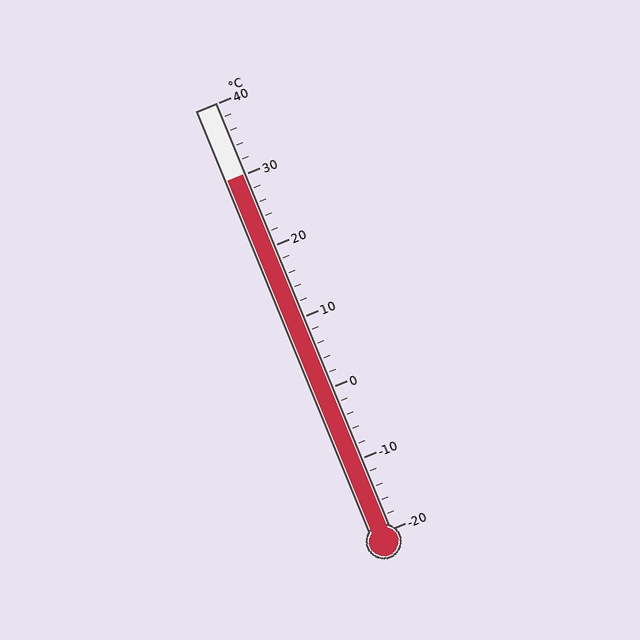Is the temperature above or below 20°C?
The temperature is above 20°C.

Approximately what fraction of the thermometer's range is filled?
The thermometer is filled to approximately 85% of its range.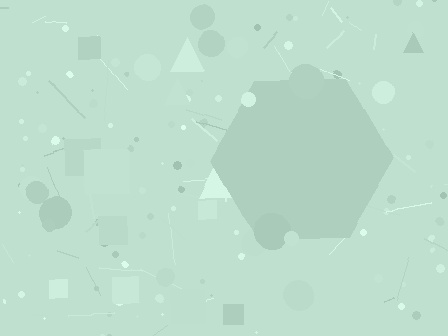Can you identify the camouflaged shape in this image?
The camouflaged shape is a hexagon.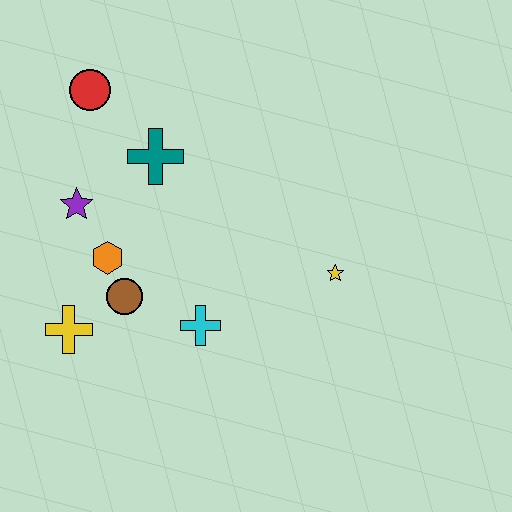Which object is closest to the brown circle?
The orange hexagon is closest to the brown circle.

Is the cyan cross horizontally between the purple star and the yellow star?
Yes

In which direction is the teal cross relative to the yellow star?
The teal cross is to the left of the yellow star.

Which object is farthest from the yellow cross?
The yellow star is farthest from the yellow cross.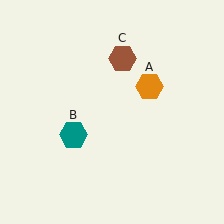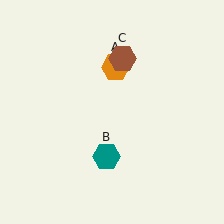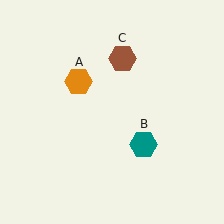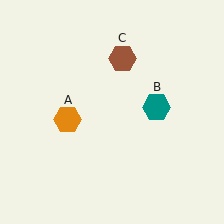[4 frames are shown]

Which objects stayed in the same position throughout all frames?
Brown hexagon (object C) remained stationary.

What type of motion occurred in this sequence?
The orange hexagon (object A), teal hexagon (object B) rotated counterclockwise around the center of the scene.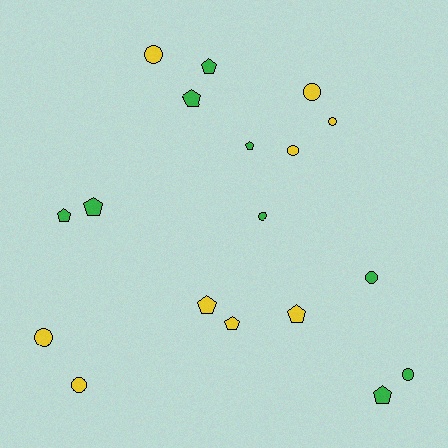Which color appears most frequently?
Yellow, with 9 objects.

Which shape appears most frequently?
Pentagon, with 9 objects.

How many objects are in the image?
There are 18 objects.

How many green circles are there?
There are 3 green circles.